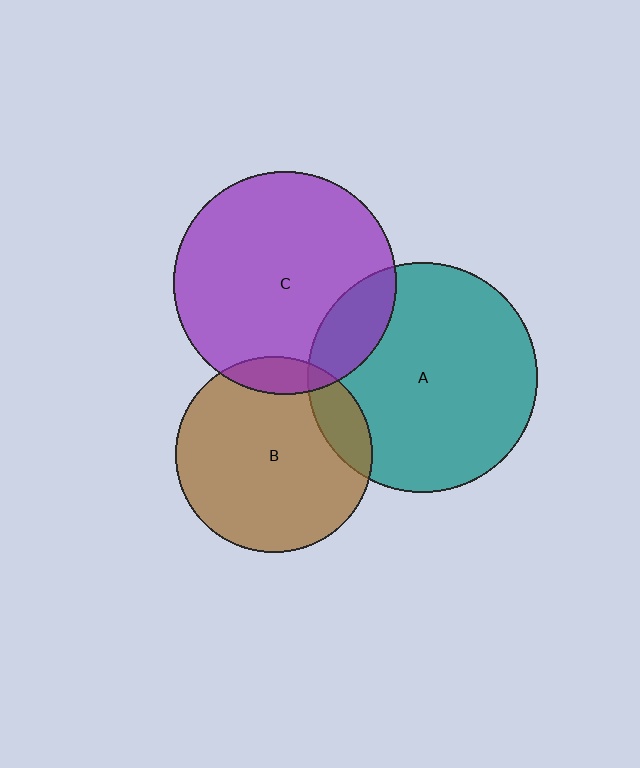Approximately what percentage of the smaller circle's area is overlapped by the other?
Approximately 15%.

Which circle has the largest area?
Circle A (teal).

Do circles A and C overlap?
Yes.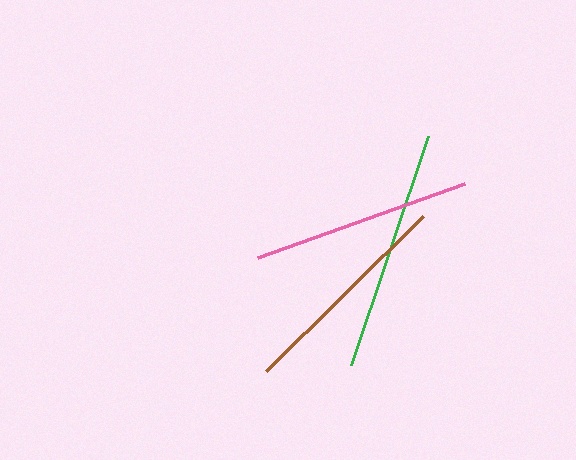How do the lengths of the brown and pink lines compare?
The brown and pink lines are approximately the same length.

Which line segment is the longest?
The green line is the longest at approximately 242 pixels.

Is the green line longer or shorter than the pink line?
The green line is longer than the pink line.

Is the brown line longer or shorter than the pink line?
The brown line is longer than the pink line.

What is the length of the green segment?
The green segment is approximately 242 pixels long.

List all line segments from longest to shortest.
From longest to shortest: green, brown, pink.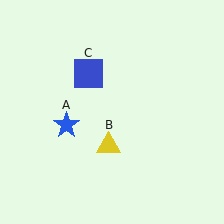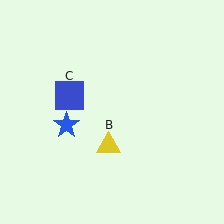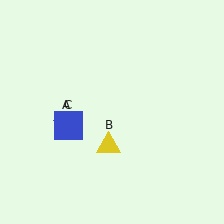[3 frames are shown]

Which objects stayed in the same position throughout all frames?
Blue star (object A) and yellow triangle (object B) remained stationary.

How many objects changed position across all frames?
1 object changed position: blue square (object C).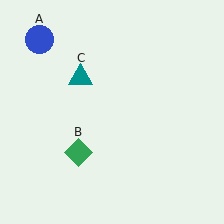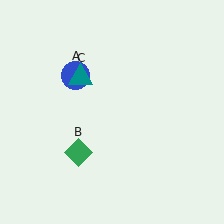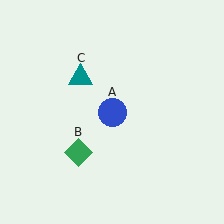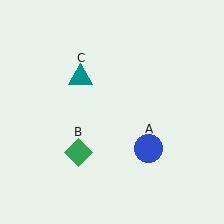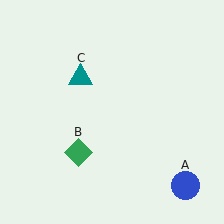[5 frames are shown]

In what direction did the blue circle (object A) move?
The blue circle (object A) moved down and to the right.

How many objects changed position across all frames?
1 object changed position: blue circle (object A).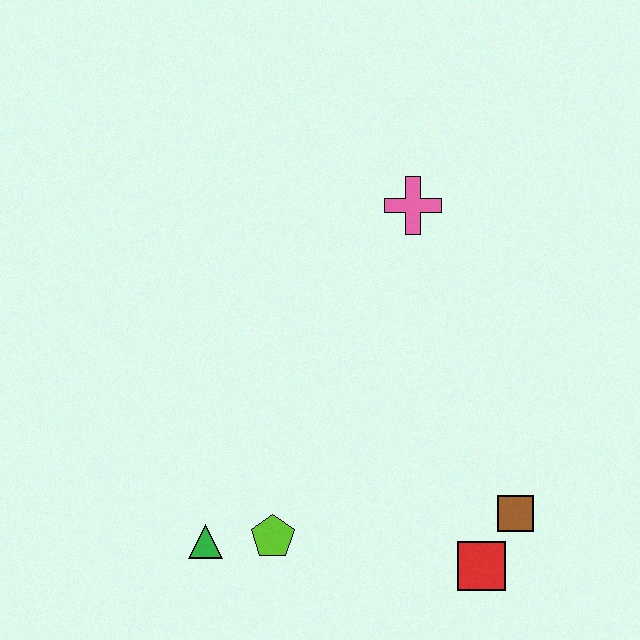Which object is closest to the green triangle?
The lime pentagon is closest to the green triangle.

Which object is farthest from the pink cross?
The green triangle is farthest from the pink cross.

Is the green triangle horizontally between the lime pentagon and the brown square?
No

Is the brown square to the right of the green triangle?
Yes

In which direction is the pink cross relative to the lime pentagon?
The pink cross is above the lime pentagon.